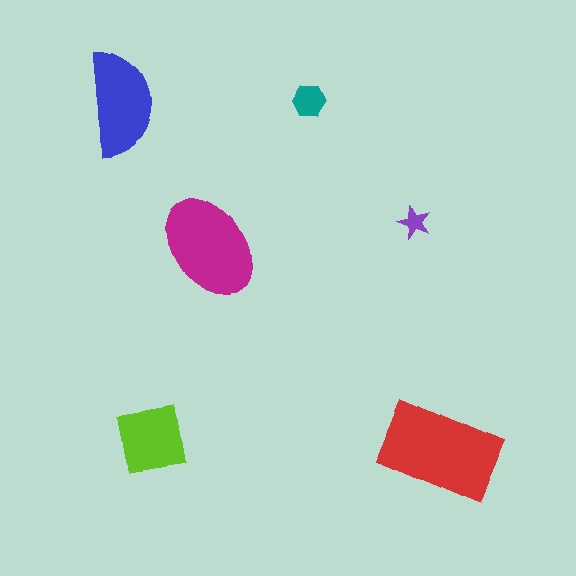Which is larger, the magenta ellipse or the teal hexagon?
The magenta ellipse.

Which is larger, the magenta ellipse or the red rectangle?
The red rectangle.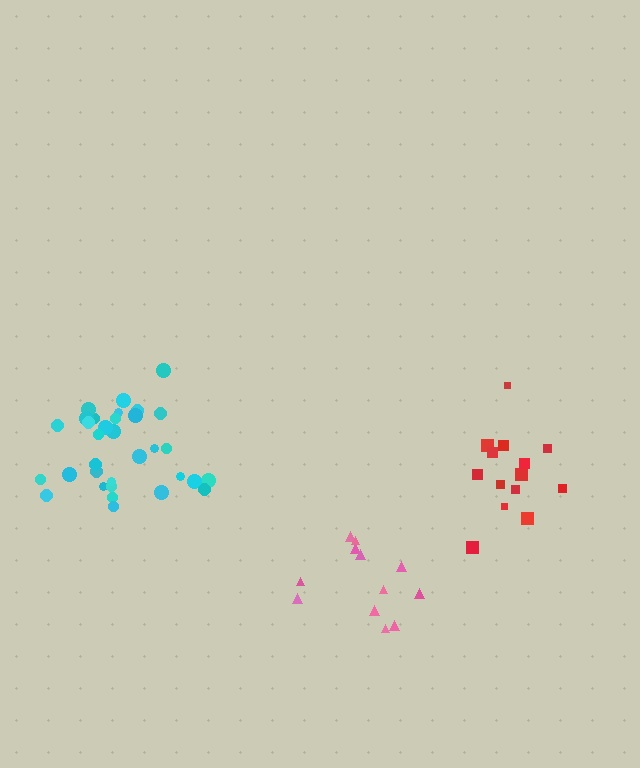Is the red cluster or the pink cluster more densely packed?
Red.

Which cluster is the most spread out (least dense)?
Pink.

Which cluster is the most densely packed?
Cyan.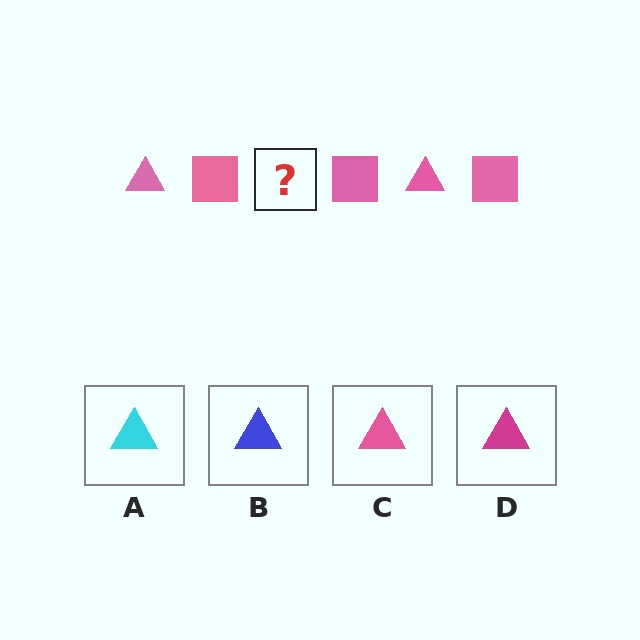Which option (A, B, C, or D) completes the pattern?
C.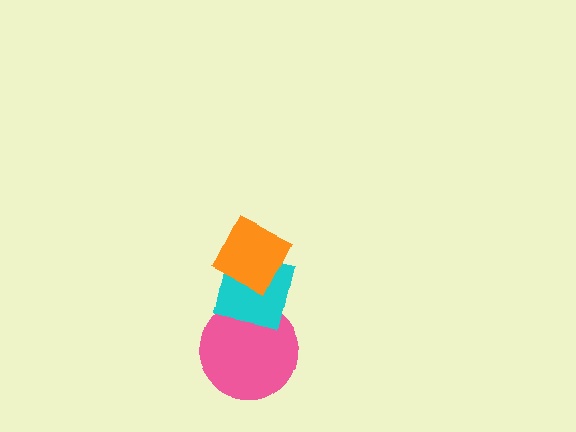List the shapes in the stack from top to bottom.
From top to bottom: the orange diamond, the cyan square, the pink circle.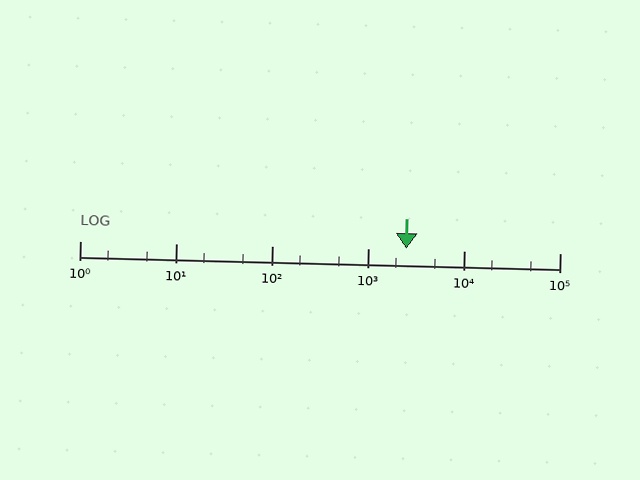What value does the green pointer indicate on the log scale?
The pointer indicates approximately 2500.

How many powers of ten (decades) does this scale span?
The scale spans 5 decades, from 1 to 100000.